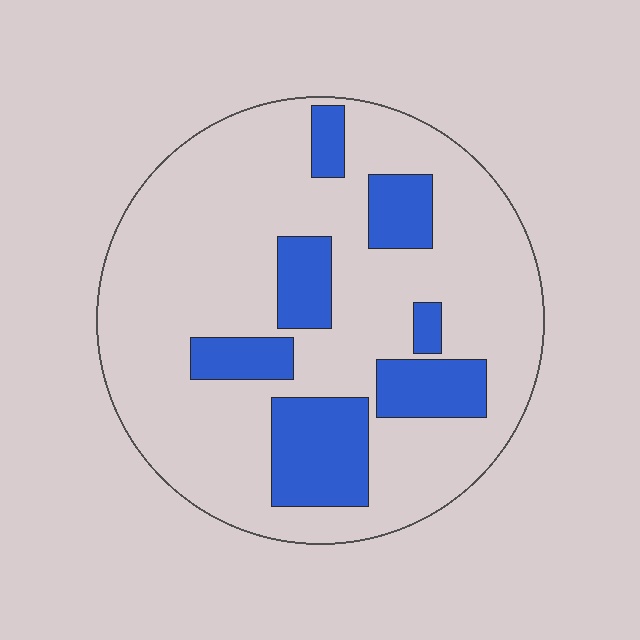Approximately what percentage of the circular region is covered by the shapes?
Approximately 25%.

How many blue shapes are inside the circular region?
7.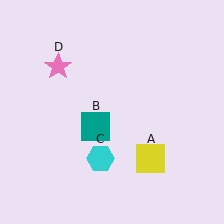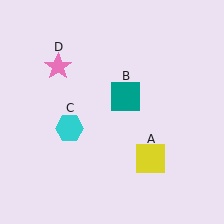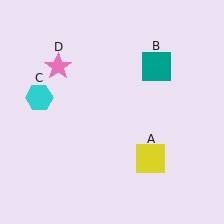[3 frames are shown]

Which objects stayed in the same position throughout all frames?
Yellow square (object A) and pink star (object D) remained stationary.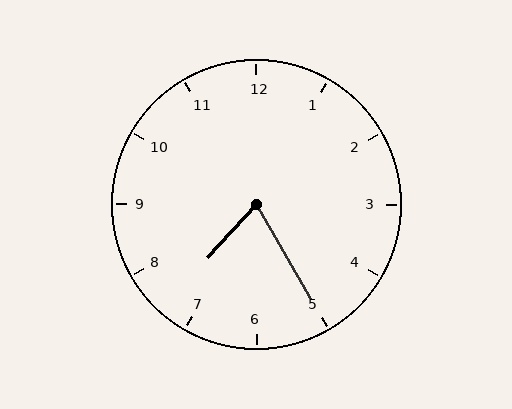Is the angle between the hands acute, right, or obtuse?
It is acute.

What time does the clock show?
7:25.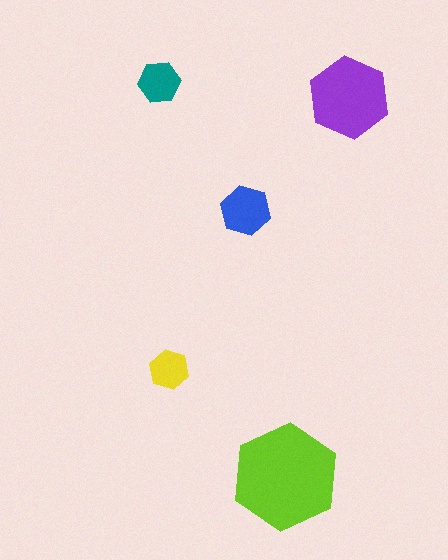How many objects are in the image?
There are 5 objects in the image.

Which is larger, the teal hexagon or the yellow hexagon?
The teal one.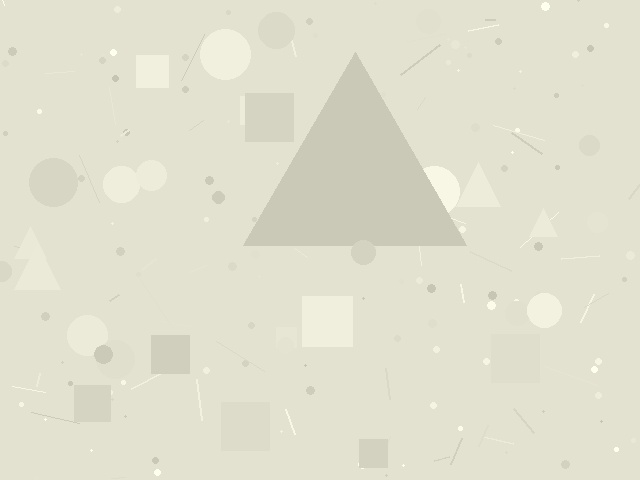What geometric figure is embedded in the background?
A triangle is embedded in the background.